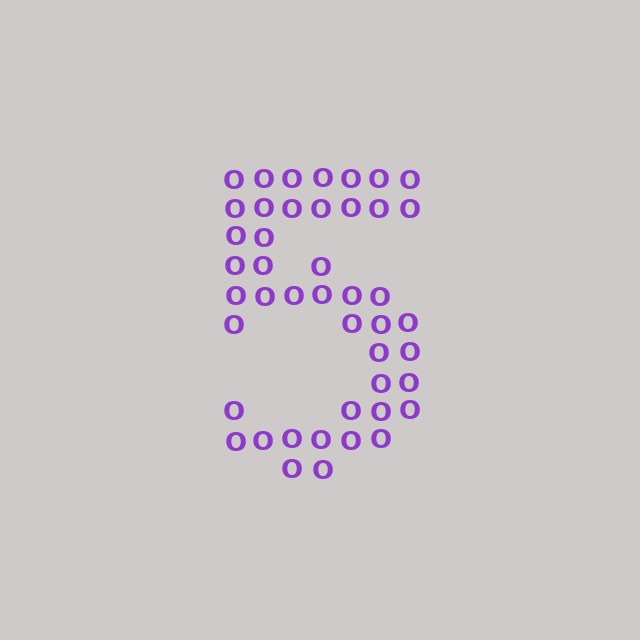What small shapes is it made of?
It is made of small letter O's.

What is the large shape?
The large shape is the digit 5.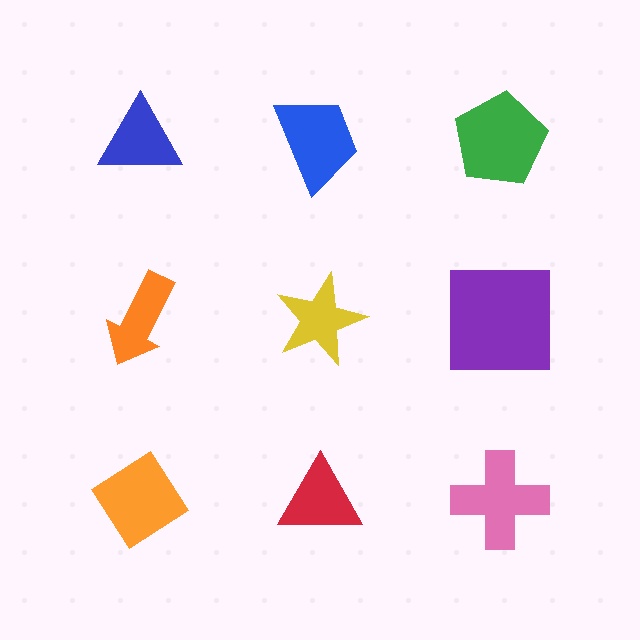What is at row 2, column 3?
A purple square.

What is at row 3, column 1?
An orange diamond.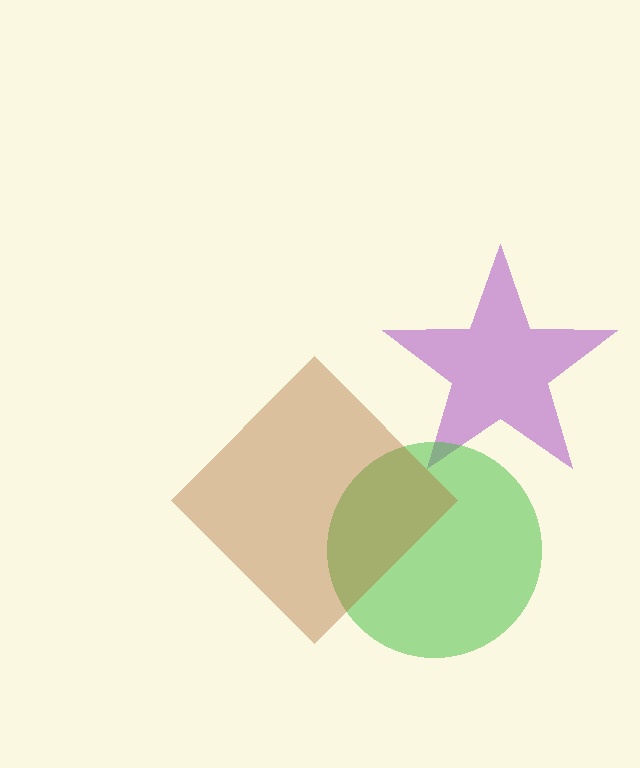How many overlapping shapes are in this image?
There are 3 overlapping shapes in the image.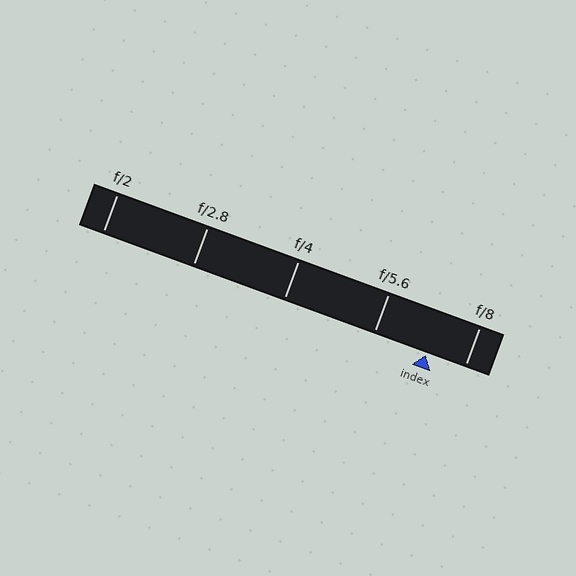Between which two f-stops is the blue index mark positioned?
The index mark is between f/5.6 and f/8.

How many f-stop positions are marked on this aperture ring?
There are 5 f-stop positions marked.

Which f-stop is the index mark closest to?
The index mark is closest to f/8.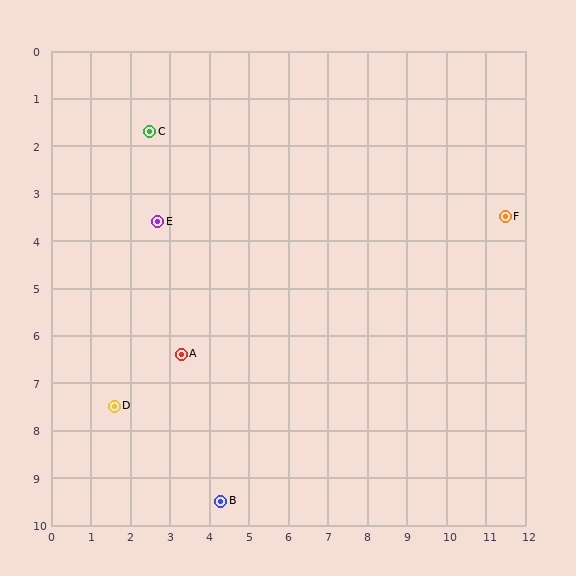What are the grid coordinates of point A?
Point A is at approximately (3.3, 6.4).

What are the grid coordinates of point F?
Point F is at approximately (11.5, 3.5).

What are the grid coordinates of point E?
Point E is at approximately (2.7, 3.6).